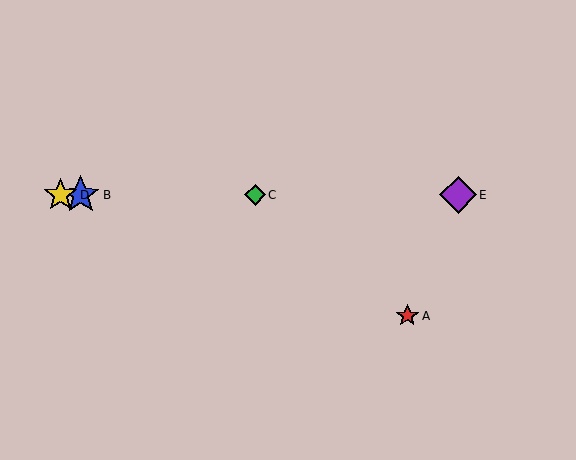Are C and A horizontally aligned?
No, C is at y≈195 and A is at y≈316.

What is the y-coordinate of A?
Object A is at y≈316.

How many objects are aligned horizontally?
4 objects (B, C, D, E) are aligned horizontally.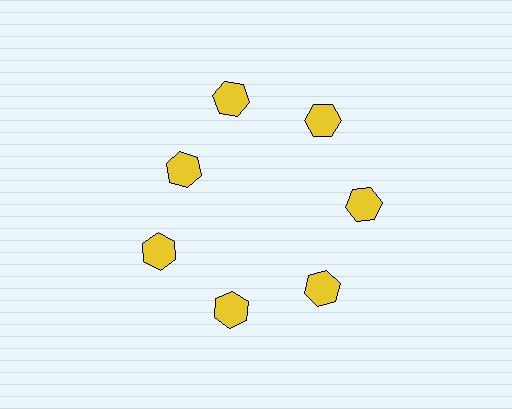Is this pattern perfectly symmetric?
No. The 7 yellow hexagons are arranged in a ring, but one element near the 10 o'clock position is pulled inward toward the center, breaking the 7-fold rotational symmetry.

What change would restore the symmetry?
The symmetry would be restored by moving it outward, back onto the ring so that all 7 hexagons sit at equal angles and equal distance from the center.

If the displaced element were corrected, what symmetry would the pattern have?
It would have 7-fold rotational symmetry — the pattern would map onto itself every 51 degrees.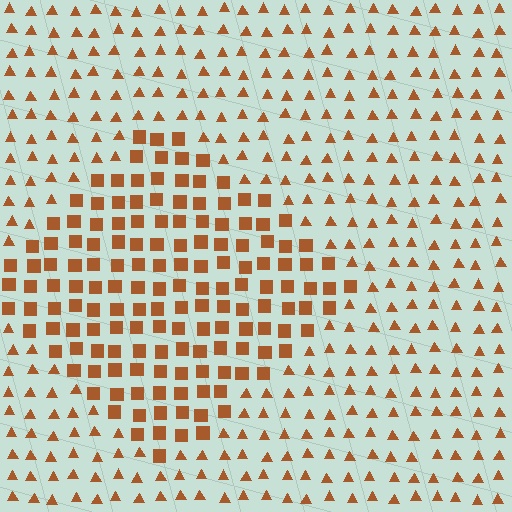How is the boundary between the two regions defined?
The boundary is defined by a change in element shape: squares inside vs. triangles outside. All elements share the same color and spacing.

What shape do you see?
I see a diamond.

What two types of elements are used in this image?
The image uses squares inside the diamond region and triangles outside it.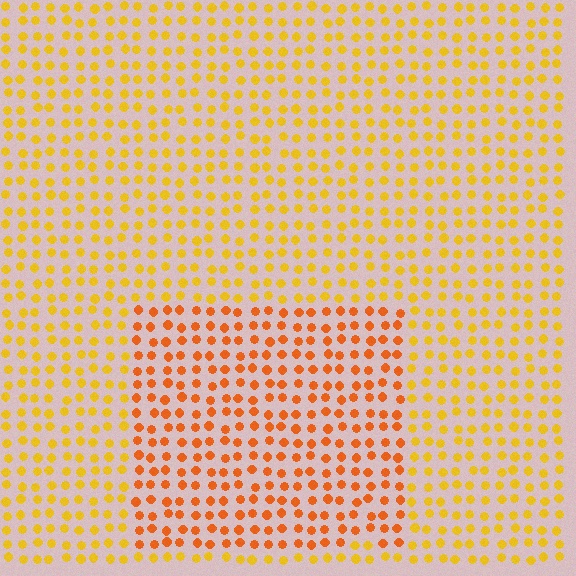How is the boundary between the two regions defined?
The boundary is defined purely by a slight shift in hue (about 28 degrees). Spacing, size, and orientation are identical on both sides.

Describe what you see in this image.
The image is filled with small yellow elements in a uniform arrangement. A rectangle-shaped region is visible where the elements are tinted to a slightly different hue, forming a subtle color boundary.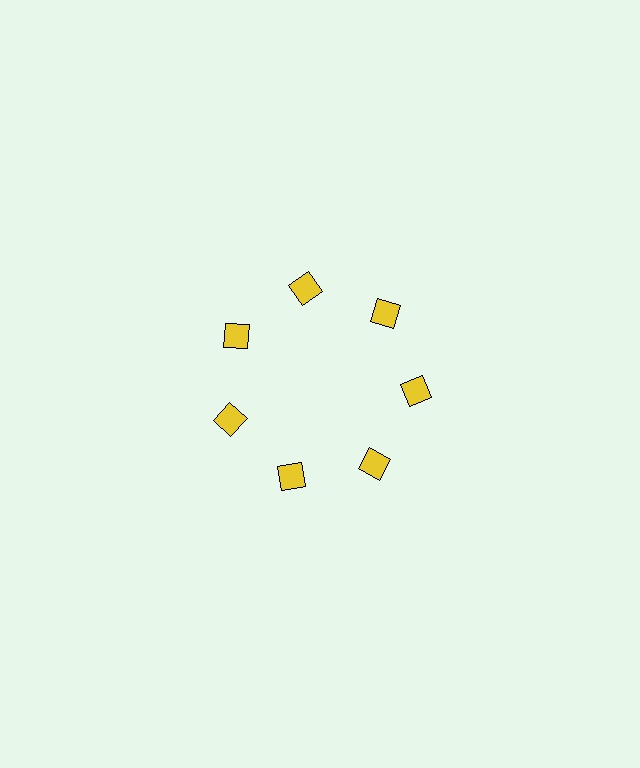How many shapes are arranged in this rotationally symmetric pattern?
There are 7 shapes, arranged in 7 groups of 1.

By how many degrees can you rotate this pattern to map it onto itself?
The pattern maps onto itself every 51 degrees of rotation.